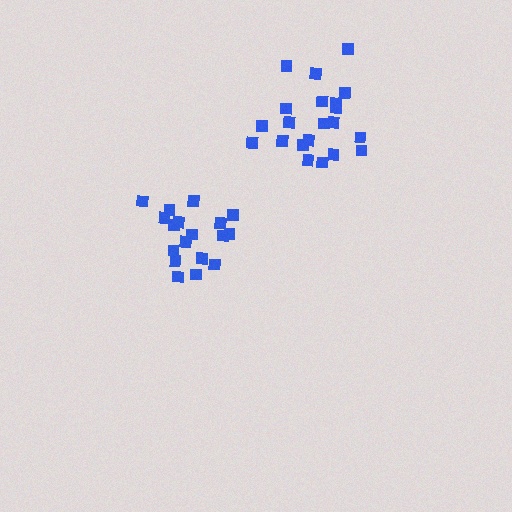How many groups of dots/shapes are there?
There are 2 groups.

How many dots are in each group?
Group 1: 21 dots, Group 2: 18 dots (39 total).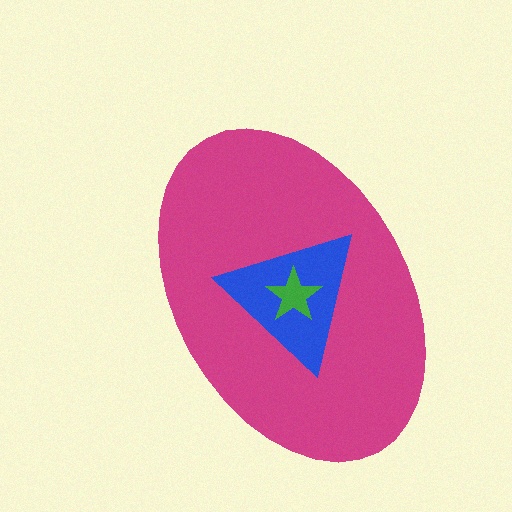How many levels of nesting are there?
3.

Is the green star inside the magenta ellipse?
Yes.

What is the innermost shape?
The green star.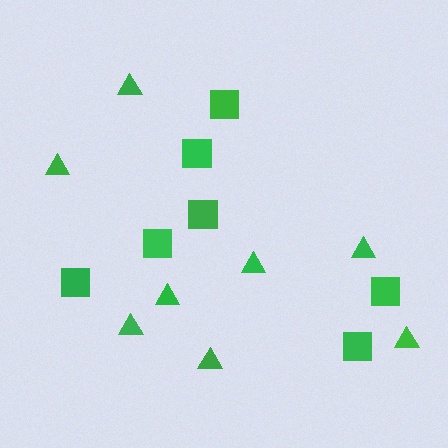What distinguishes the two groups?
There are 2 groups: one group of squares (7) and one group of triangles (8).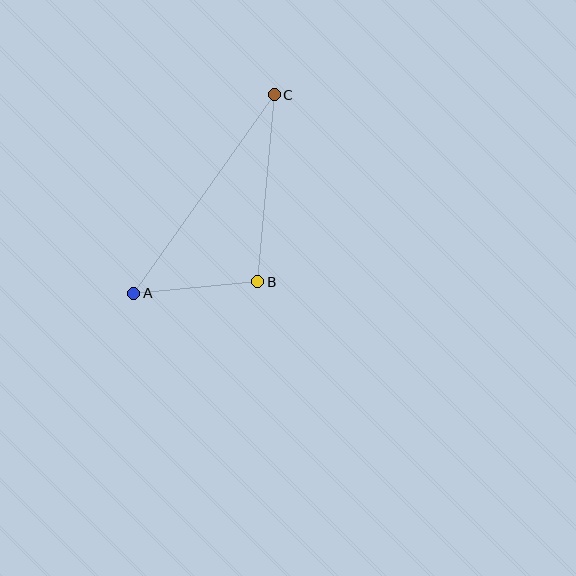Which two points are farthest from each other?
Points A and C are farthest from each other.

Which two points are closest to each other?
Points A and B are closest to each other.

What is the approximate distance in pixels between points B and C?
The distance between B and C is approximately 188 pixels.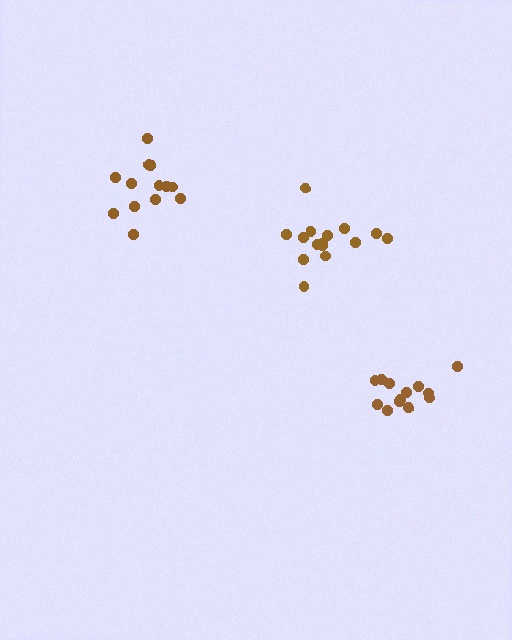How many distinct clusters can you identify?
There are 3 distinct clusters.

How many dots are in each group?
Group 1: 13 dots, Group 2: 15 dots, Group 3: 13 dots (41 total).